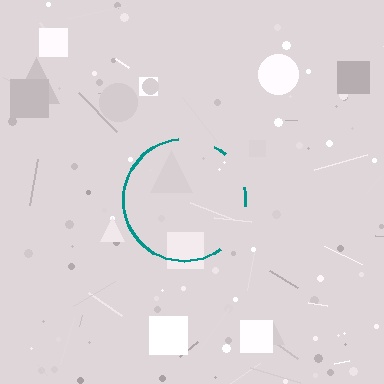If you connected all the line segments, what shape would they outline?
They would outline a circle.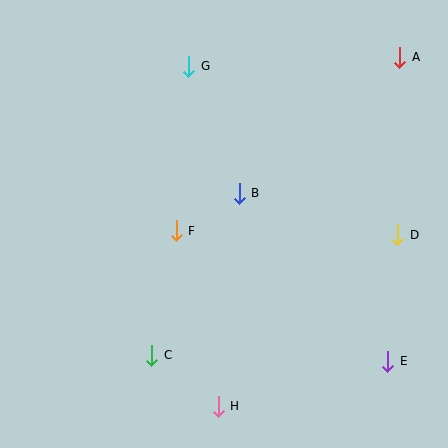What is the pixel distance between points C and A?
The distance between C and A is 388 pixels.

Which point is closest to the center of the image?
Point B at (239, 193) is closest to the center.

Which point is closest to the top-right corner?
Point A is closest to the top-right corner.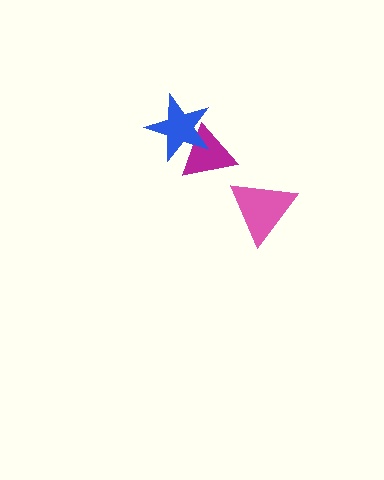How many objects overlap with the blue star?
1 object overlaps with the blue star.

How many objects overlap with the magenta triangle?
1 object overlaps with the magenta triangle.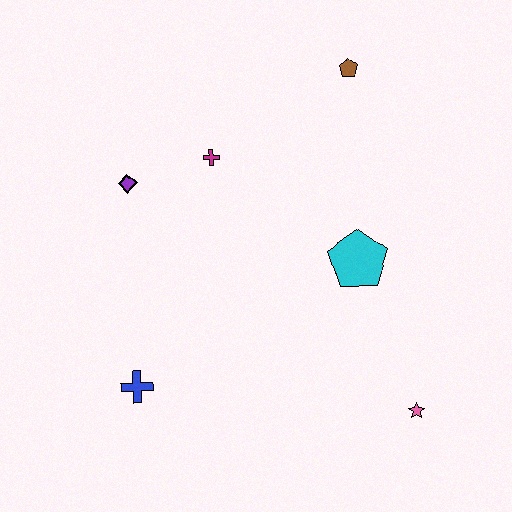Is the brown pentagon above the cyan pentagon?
Yes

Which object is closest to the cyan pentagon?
The pink star is closest to the cyan pentagon.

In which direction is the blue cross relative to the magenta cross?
The blue cross is below the magenta cross.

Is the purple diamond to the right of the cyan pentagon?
No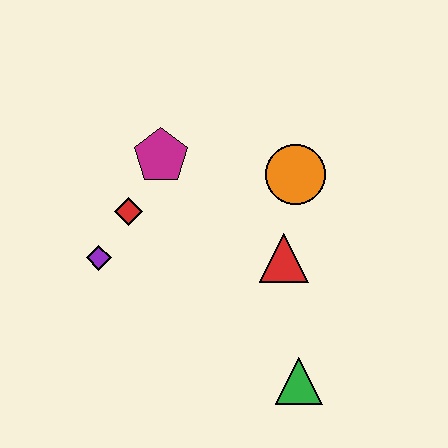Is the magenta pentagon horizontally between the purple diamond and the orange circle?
Yes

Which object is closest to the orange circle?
The red triangle is closest to the orange circle.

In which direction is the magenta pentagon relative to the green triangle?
The magenta pentagon is above the green triangle.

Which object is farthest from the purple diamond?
The green triangle is farthest from the purple diamond.